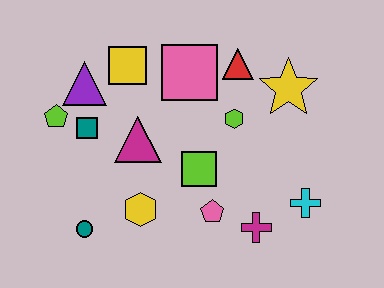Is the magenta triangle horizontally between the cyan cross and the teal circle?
Yes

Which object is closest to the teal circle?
The yellow hexagon is closest to the teal circle.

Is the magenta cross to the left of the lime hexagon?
No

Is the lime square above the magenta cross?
Yes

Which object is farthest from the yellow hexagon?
The yellow star is farthest from the yellow hexagon.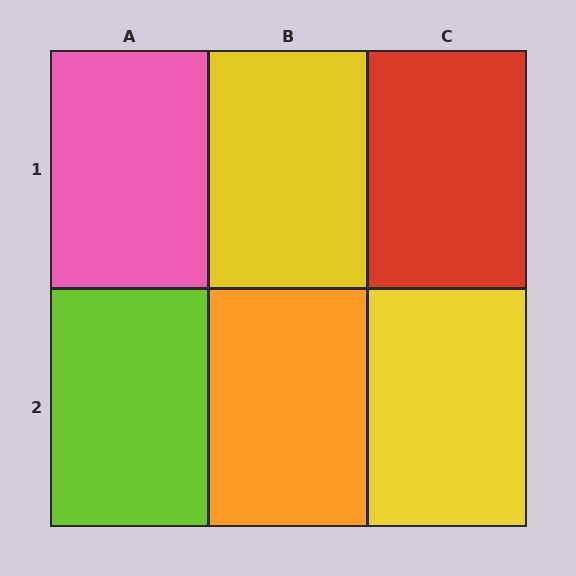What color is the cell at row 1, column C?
Red.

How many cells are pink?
1 cell is pink.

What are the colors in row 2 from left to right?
Lime, orange, yellow.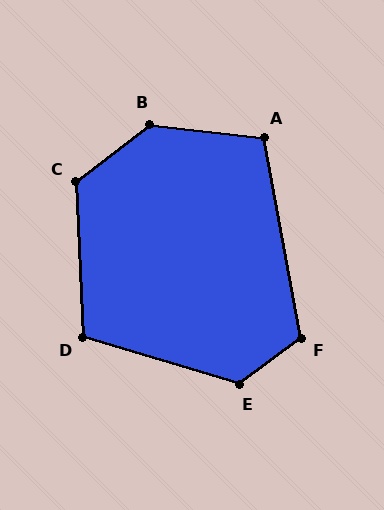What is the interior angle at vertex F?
Approximately 116 degrees (obtuse).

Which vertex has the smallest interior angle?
A, at approximately 107 degrees.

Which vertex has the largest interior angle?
B, at approximately 135 degrees.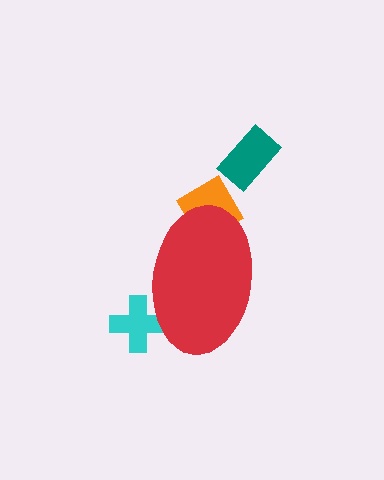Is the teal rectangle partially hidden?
No, the teal rectangle is fully visible.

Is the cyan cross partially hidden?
Yes, the cyan cross is partially hidden behind the red ellipse.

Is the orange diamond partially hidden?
Yes, the orange diamond is partially hidden behind the red ellipse.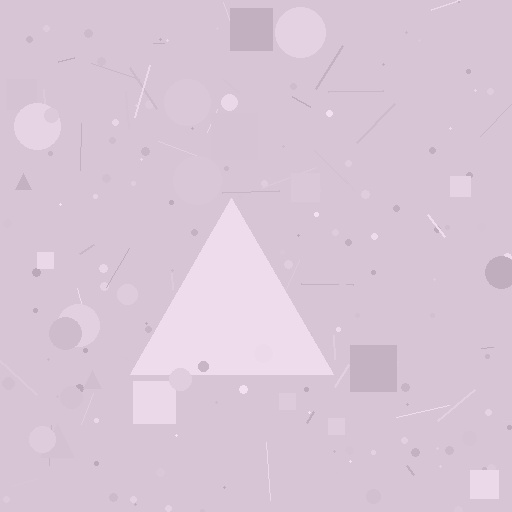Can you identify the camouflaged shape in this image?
The camouflaged shape is a triangle.